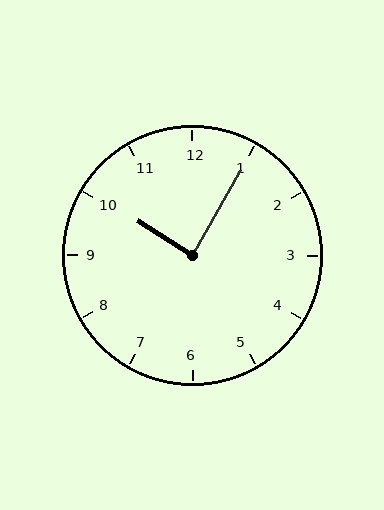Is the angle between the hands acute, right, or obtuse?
It is right.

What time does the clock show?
10:05.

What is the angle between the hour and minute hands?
Approximately 88 degrees.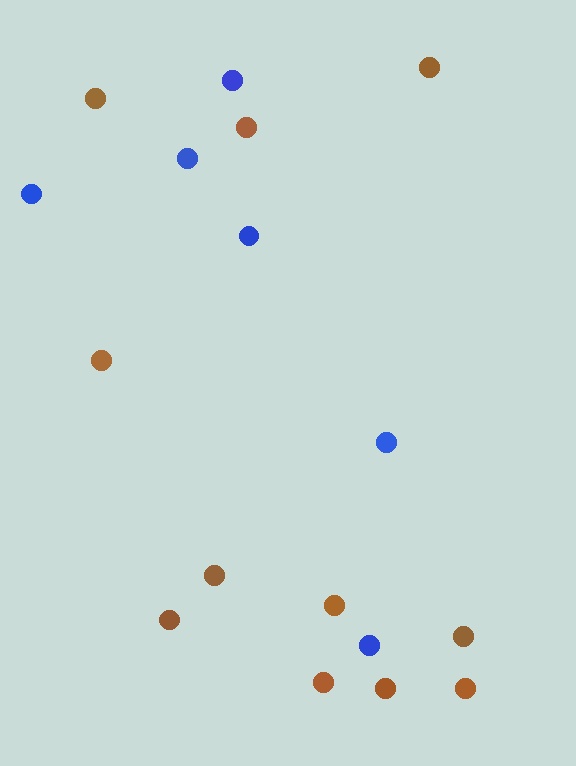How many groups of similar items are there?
There are 2 groups: one group of brown circles (11) and one group of blue circles (6).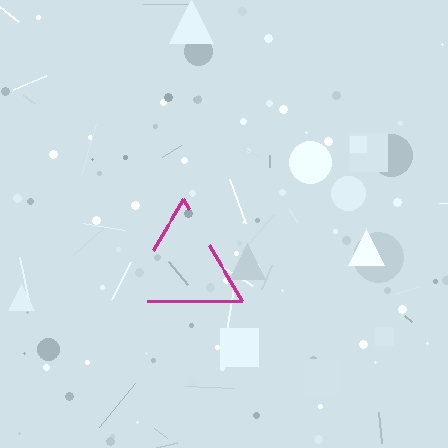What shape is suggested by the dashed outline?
The dashed outline suggests a triangle.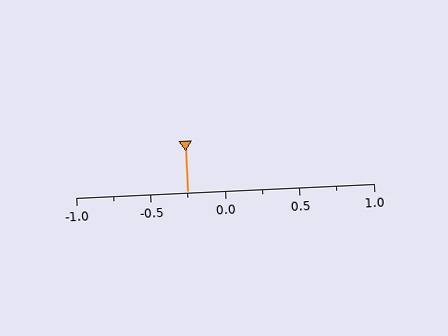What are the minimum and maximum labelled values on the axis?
The axis runs from -1.0 to 1.0.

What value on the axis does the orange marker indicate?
The marker indicates approximately -0.25.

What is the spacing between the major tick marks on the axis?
The major ticks are spaced 0.5 apart.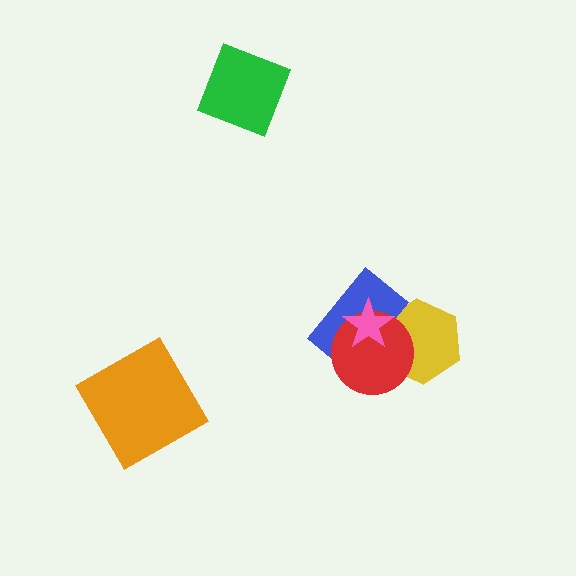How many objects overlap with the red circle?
3 objects overlap with the red circle.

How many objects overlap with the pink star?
3 objects overlap with the pink star.